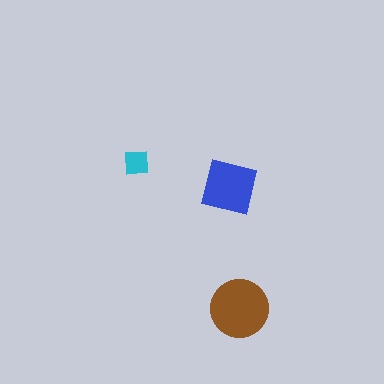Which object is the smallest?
The cyan square.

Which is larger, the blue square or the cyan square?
The blue square.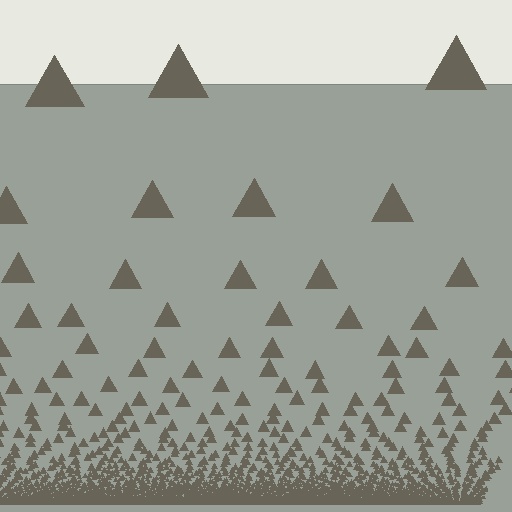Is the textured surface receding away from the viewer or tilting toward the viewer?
The surface appears to tilt toward the viewer. Texture elements get larger and sparser toward the top.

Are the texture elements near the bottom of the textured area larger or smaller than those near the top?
Smaller. The gradient is inverted — elements near the bottom are smaller and denser.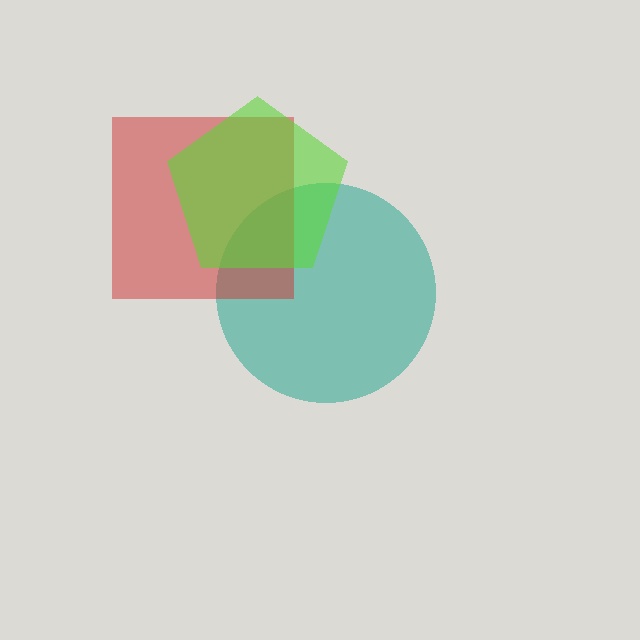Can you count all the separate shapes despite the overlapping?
Yes, there are 3 separate shapes.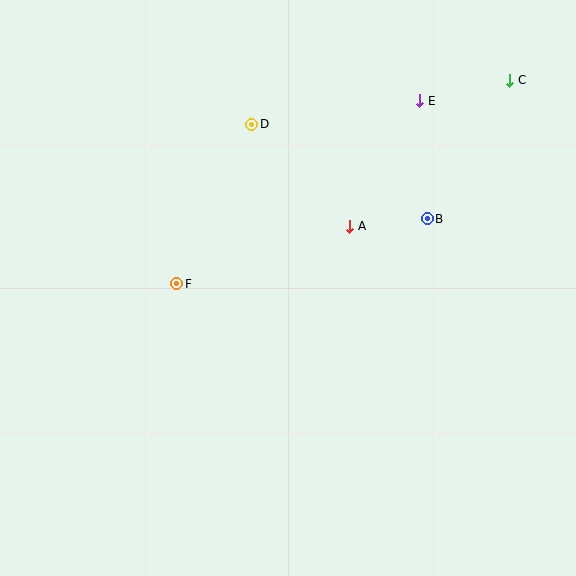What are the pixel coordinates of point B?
Point B is at (427, 219).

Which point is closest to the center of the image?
Point A at (350, 226) is closest to the center.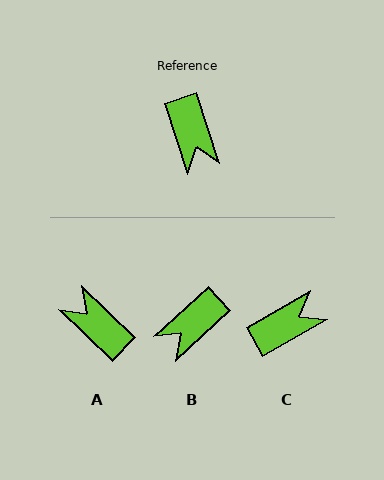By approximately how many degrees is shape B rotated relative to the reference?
Approximately 66 degrees clockwise.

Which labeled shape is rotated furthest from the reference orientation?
A, about 152 degrees away.